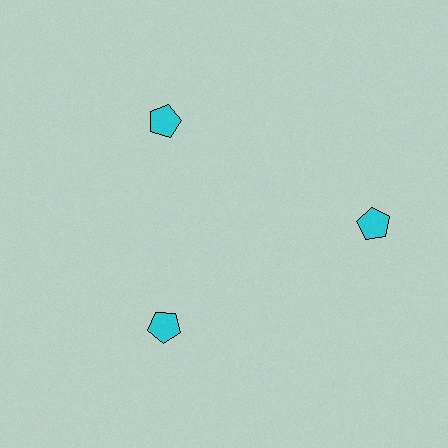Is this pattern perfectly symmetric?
No. The 3 cyan pentagons are arranged in a ring, but one element near the 3 o'clock position is pushed outward from the center, breaking the 3-fold rotational symmetry.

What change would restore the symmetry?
The symmetry would be restored by moving it inward, back onto the ring so that all 3 pentagons sit at equal angles and equal distance from the center.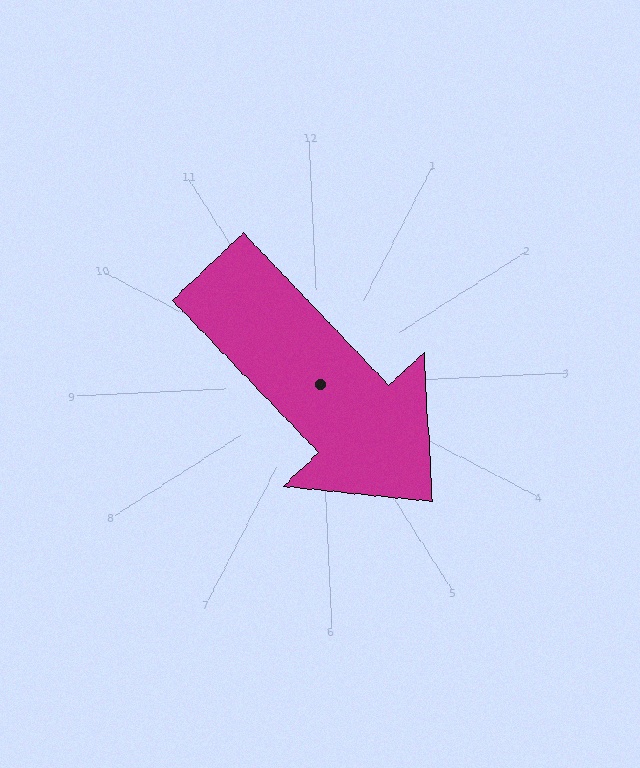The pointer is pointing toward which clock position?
Roughly 5 o'clock.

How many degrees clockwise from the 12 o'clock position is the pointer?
Approximately 139 degrees.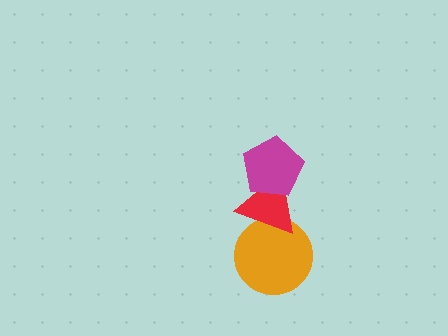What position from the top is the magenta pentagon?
The magenta pentagon is 1st from the top.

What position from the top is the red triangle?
The red triangle is 2nd from the top.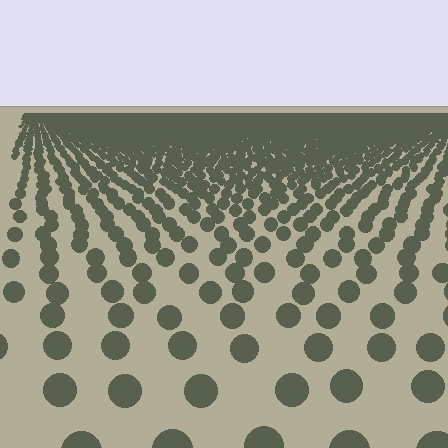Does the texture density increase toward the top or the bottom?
Density increases toward the top.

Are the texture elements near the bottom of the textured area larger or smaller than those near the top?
Larger. Near the bottom, elements are closer to the viewer and appear at a bigger on-screen size.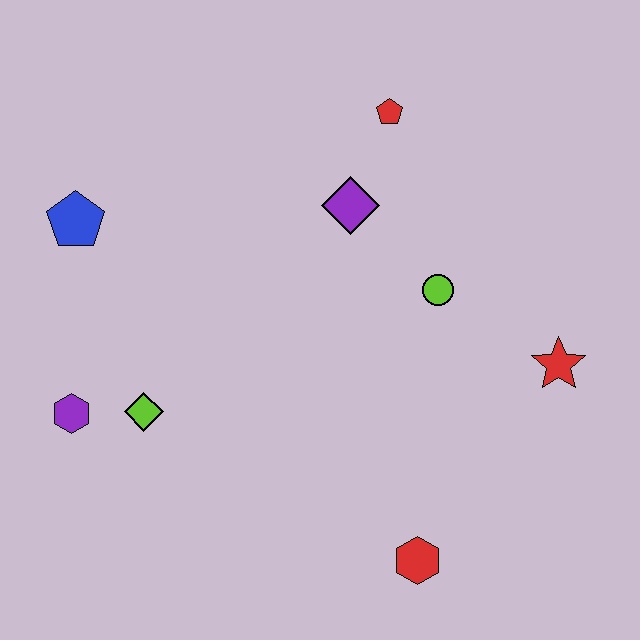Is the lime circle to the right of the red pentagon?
Yes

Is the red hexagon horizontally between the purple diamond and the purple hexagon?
No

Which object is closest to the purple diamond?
The red pentagon is closest to the purple diamond.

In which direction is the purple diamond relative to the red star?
The purple diamond is to the left of the red star.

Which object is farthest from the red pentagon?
The red hexagon is farthest from the red pentagon.